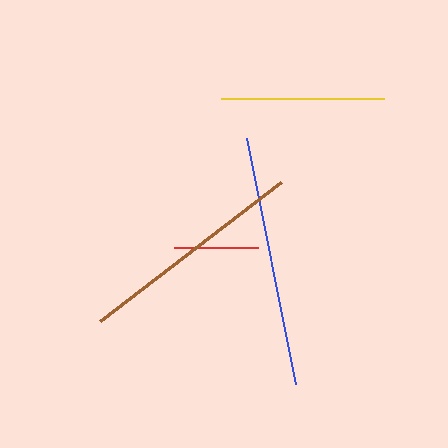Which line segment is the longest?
The blue line is the longest at approximately 251 pixels.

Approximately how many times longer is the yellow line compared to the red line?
The yellow line is approximately 1.9 times the length of the red line.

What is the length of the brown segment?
The brown segment is approximately 228 pixels long.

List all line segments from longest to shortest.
From longest to shortest: blue, brown, yellow, red.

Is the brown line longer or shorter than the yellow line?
The brown line is longer than the yellow line.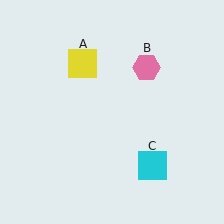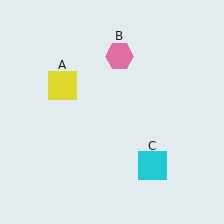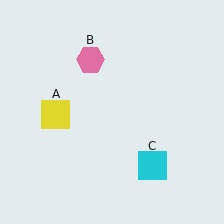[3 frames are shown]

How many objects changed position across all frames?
2 objects changed position: yellow square (object A), pink hexagon (object B).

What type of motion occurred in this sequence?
The yellow square (object A), pink hexagon (object B) rotated counterclockwise around the center of the scene.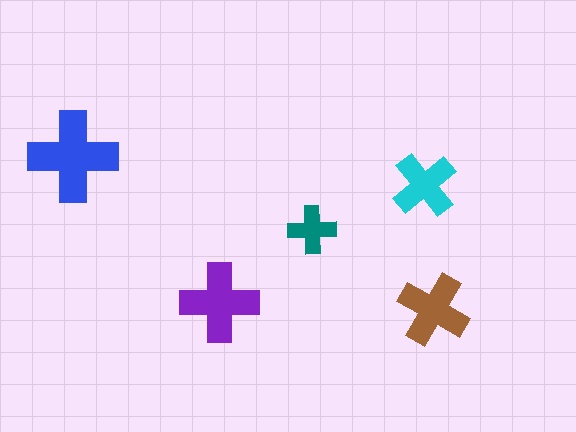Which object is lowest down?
The brown cross is bottommost.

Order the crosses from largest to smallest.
the blue one, the purple one, the brown one, the cyan one, the teal one.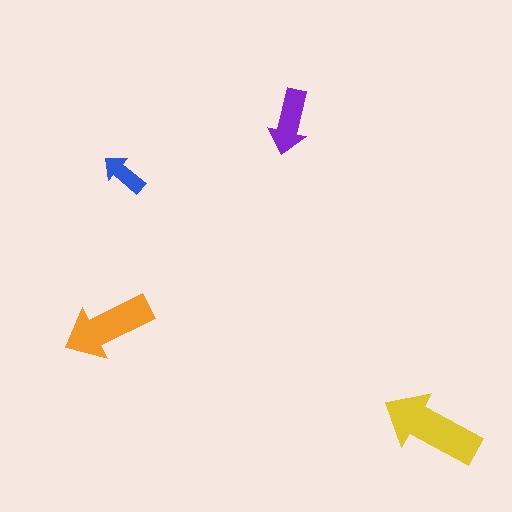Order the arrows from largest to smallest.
the yellow one, the orange one, the purple one, the blue one.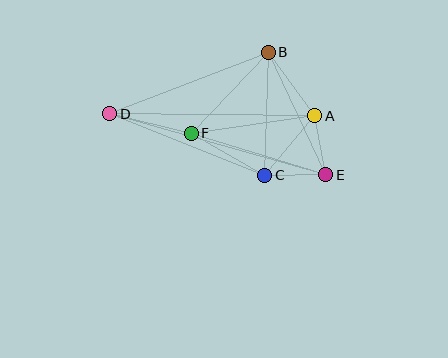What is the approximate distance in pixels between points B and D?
The distance between B and D is approximately 170 pixels.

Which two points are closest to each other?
Points A and E are closest to each other.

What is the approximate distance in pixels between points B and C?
The distance between B and C is approximately 123 pixels.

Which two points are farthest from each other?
Points D and E are farthest from each other.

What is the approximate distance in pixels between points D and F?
The distance between D and F is approximately 84 pixels.